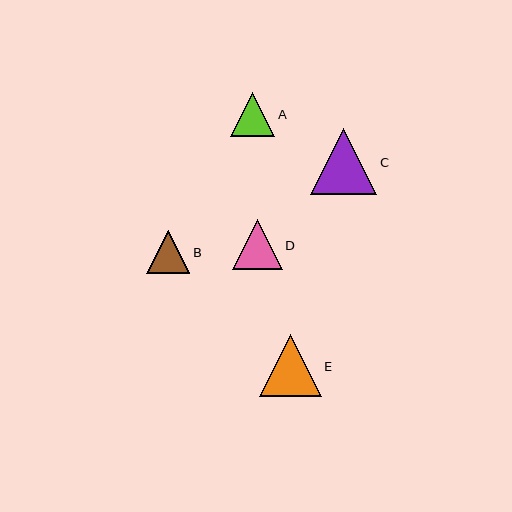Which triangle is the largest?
Triangle C is the largest with a size of approximately 66 pixels.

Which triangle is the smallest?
Triangle B is the smallest with a size of approximately 43 pixels.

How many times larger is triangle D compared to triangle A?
Triangle D is approximately 1.1 times the size of triangle A.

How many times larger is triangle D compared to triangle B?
Triangle D is approximately 1.2 times the size of triangle B.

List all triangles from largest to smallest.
From largest to smallest: C, E, D, A, B.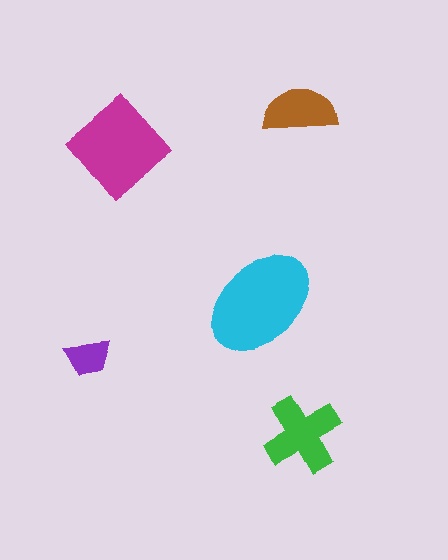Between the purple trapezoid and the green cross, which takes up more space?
The green cross.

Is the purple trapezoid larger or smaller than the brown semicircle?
Smaller.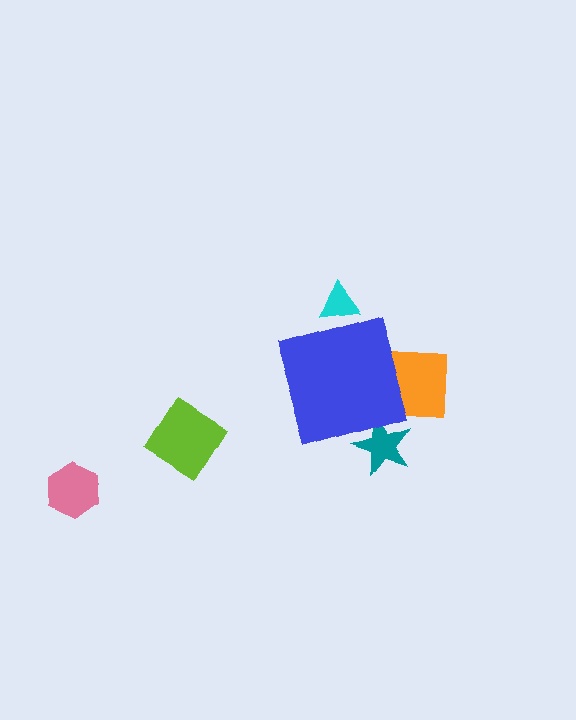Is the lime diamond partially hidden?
No, the lime diamond is fully visible.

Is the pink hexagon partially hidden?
No, the pink hexagon is fully visible.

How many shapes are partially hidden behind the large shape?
3 shapes are partially hidden.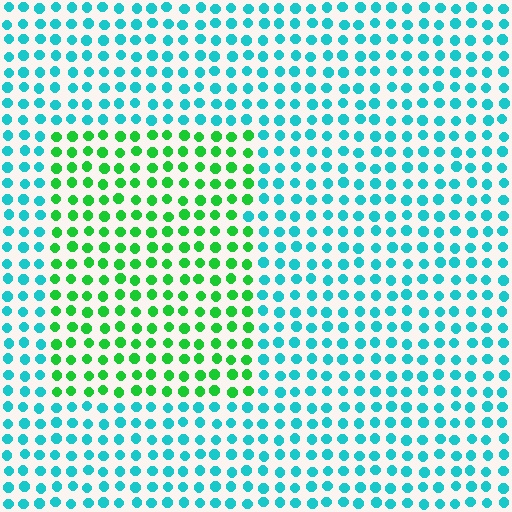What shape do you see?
I see a rectangle.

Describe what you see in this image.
The image is filled with small cyan elements in a uniform arrangement. A rectangle-shaped region is visible where the elements are tinted to a slightly different hue, forming a subtle color boundary.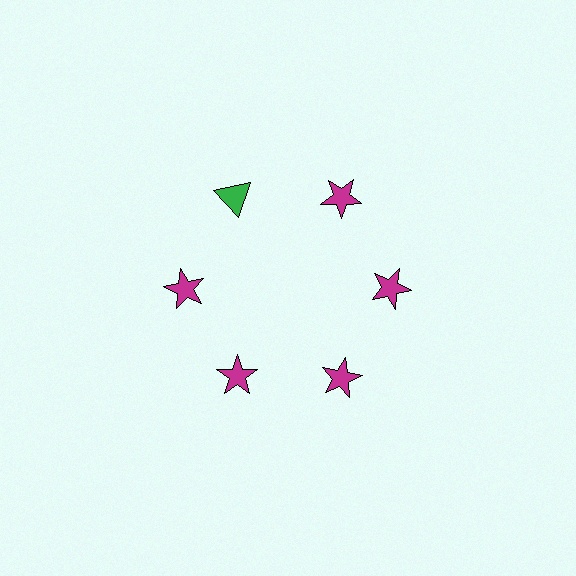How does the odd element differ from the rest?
It differs in both color (green instead of magenta) and shape (triangle instead of star).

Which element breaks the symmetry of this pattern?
The green triangle at roughly the 11 o'clock position breaks the symmetry. All other shapes are magenta stars.